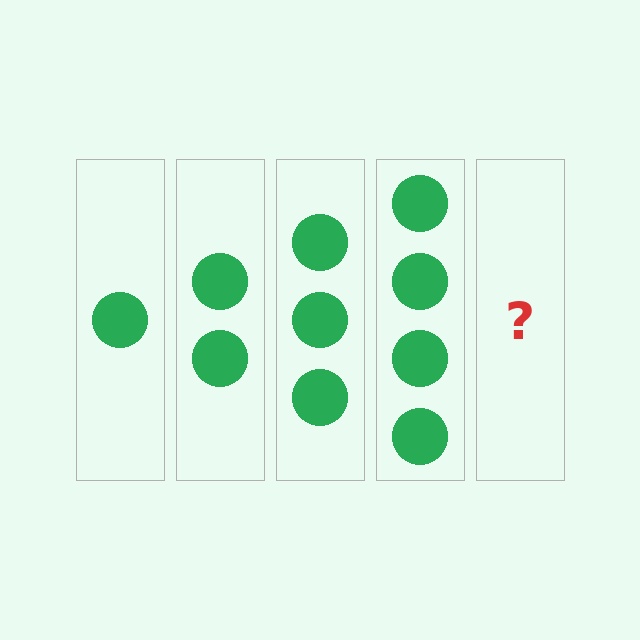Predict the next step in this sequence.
The next step is 5 circles.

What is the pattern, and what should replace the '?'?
The pattern is that each step adds one more circle. The '?' should be 5 circles.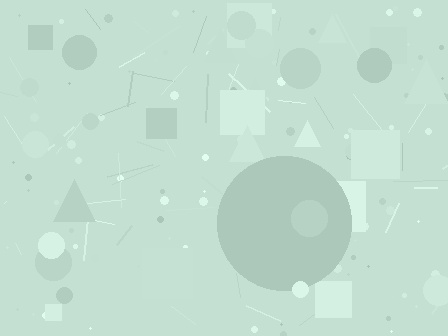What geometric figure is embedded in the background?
A circle is embedded in the background.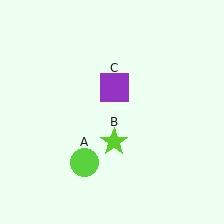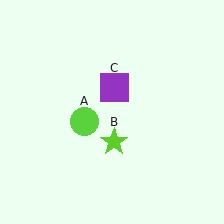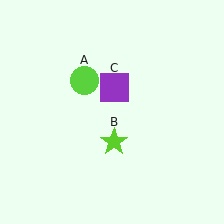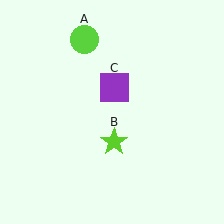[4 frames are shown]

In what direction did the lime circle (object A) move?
The lime circle (object A) moved up.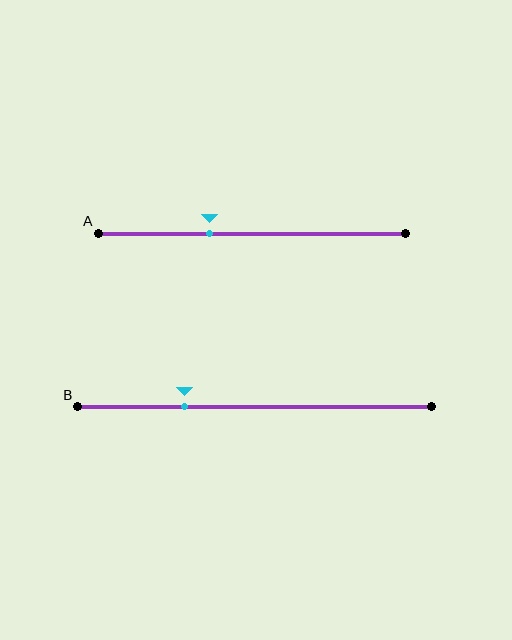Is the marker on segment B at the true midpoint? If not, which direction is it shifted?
No, the marker on segment B is shifted to the left by about 20% of the segment length.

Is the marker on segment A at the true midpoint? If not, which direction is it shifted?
No, the marker on segment A is shifted to the left by about 14% of the segment length.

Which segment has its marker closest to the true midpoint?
Segment A has its marker closest to the true midpoint.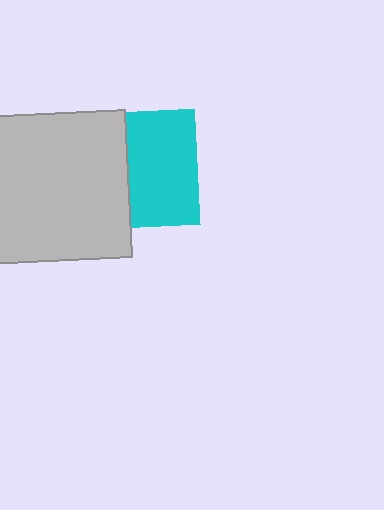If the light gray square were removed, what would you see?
You would see the complete cyan square.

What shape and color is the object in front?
The object in front is a light gray square.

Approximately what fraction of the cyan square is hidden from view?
Roughly 41% of the cyan square is hidden behind the light gray square.